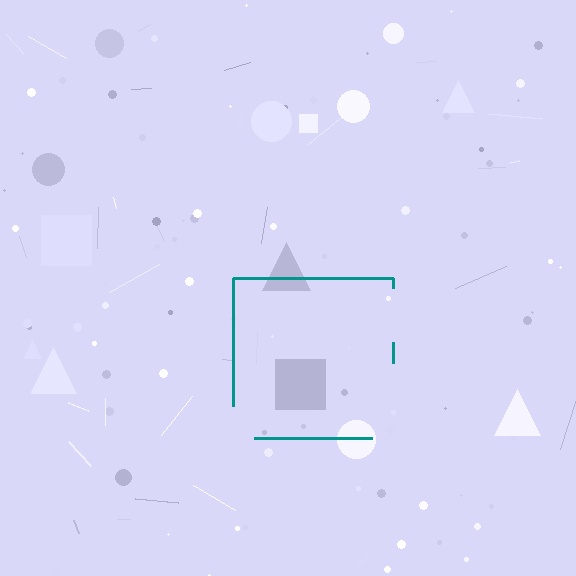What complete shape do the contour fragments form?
The contour fragments form a square.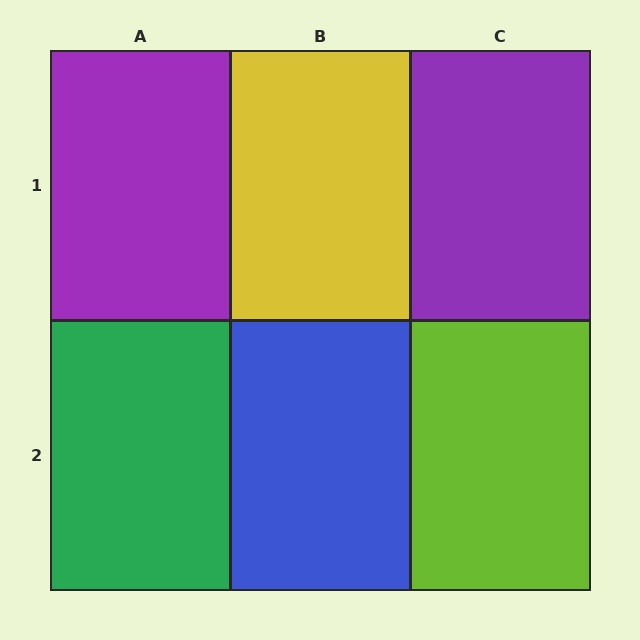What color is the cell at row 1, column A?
Purple.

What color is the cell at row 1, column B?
Yellow.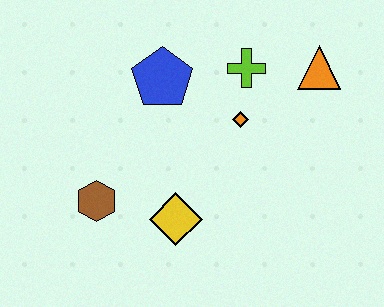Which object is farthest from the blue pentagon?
The orange triangle is farthest from the blue pentagon.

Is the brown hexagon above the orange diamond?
No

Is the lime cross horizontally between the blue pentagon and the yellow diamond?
No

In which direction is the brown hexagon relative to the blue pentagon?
The brown hexagon is below the blue pentagon.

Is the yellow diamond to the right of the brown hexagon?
Yes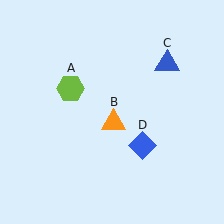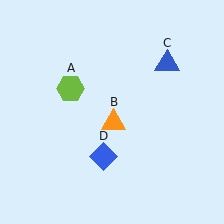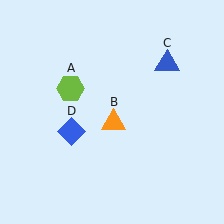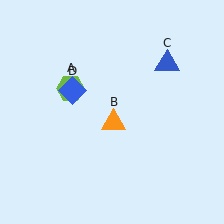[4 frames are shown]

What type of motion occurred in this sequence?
The blue diamond (object D) rotated clockwise around the center of the scene.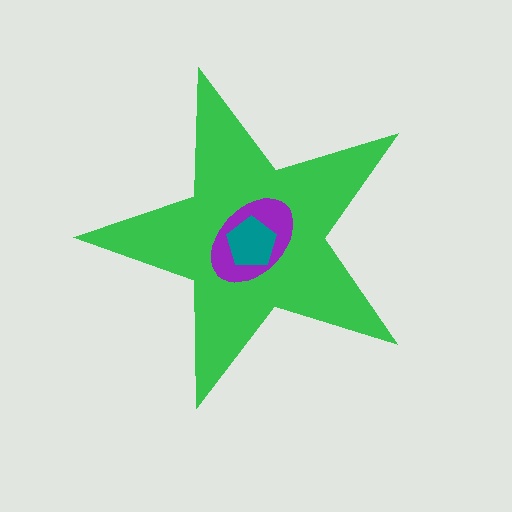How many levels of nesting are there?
3.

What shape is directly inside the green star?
The purple ellipse.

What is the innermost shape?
The teal pentagon.